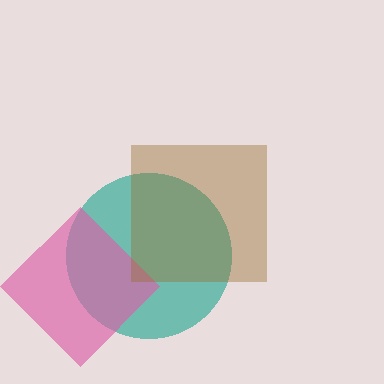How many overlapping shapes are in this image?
There are 3 overlapping shapes in the image.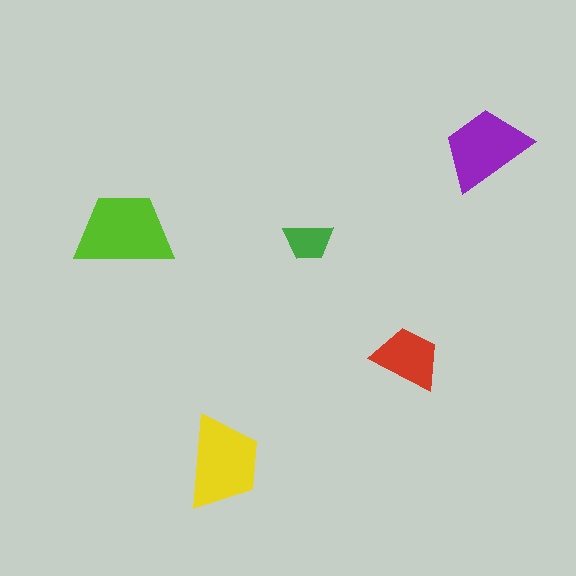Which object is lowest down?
The yellow trapezoid is bottommost.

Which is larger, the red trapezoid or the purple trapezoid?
The purple one.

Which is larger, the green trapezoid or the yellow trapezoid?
The yellow one.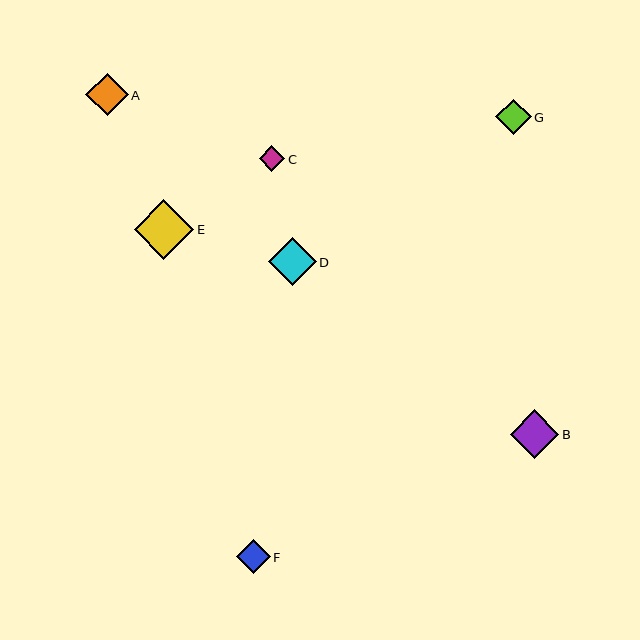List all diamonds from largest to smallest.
From largest to smallest: E, B, D, A, G, F, C.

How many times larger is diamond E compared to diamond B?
Diamond E is approximately 1.2 times the size of diamond B.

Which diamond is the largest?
Diamond E is the largest with a size of approximately 60 pixels.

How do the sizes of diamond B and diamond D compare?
Diamond B and diamond D are approximately the same size.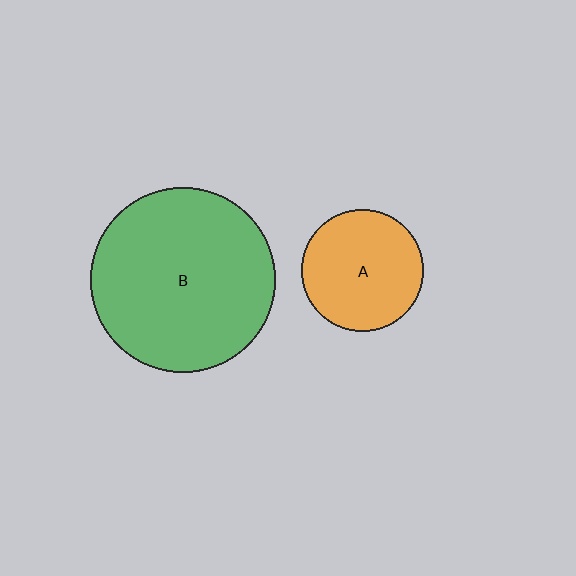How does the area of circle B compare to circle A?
Approximately 2.3 times.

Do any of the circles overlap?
No, none of the circles overlap.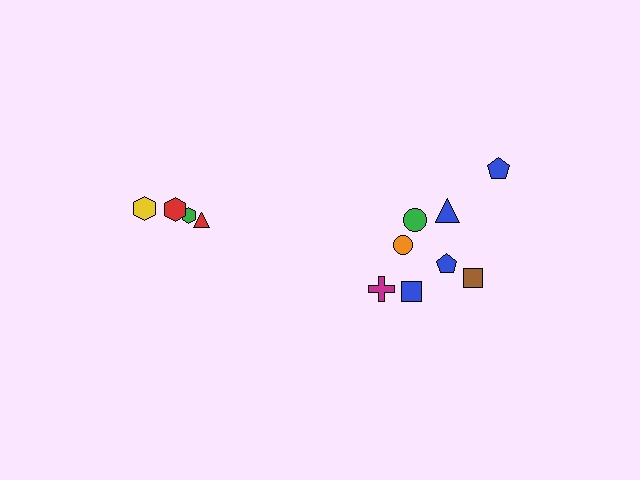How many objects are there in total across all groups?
There are 12 objects.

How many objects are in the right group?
There are 8 objects.